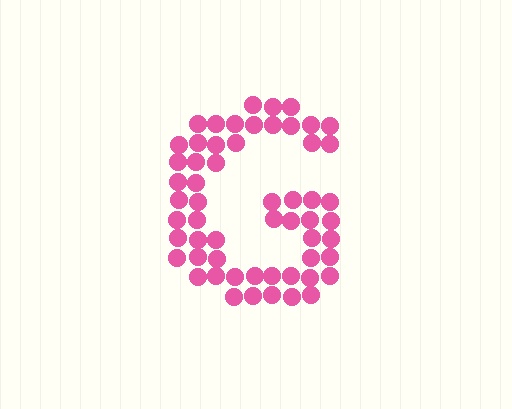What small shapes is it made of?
It is made of small circles.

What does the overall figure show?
The overall figure shows the letter G.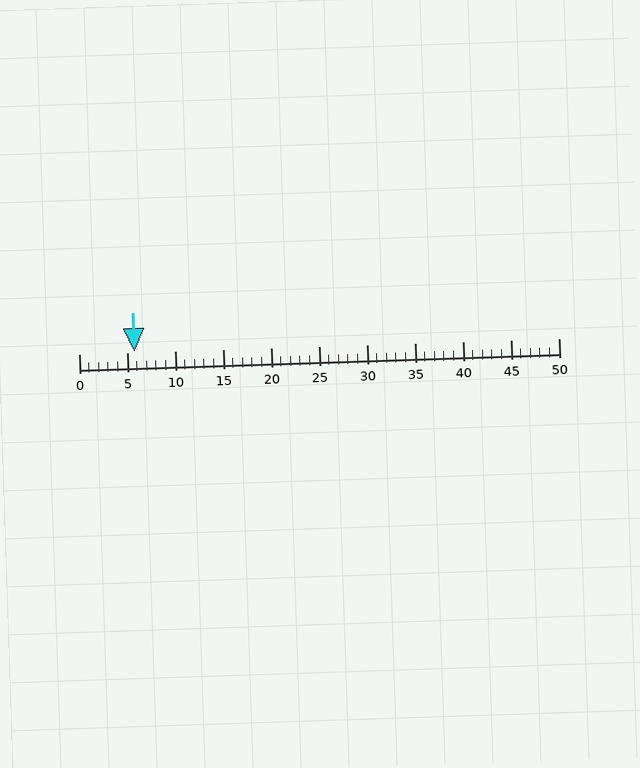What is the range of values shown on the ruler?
The ruler shows values from 0 to 50.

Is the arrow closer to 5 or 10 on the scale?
The arrow is closer to 5.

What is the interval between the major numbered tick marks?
The major tick marks are spaced 5 units apart.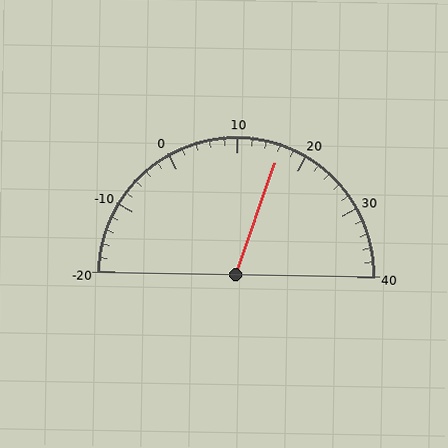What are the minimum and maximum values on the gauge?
The gauge ranges from -20 to 40.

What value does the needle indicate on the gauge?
The needle indicates approximately 16.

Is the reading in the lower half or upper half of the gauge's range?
The reading is in the upper half of the range (-20 to 40).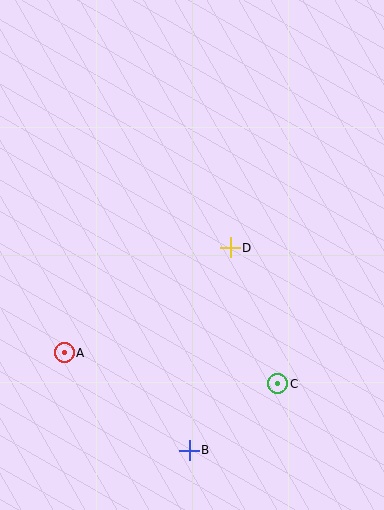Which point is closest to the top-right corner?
Point D is closest to the top-right corner.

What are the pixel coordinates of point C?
Point C is at (278, 384).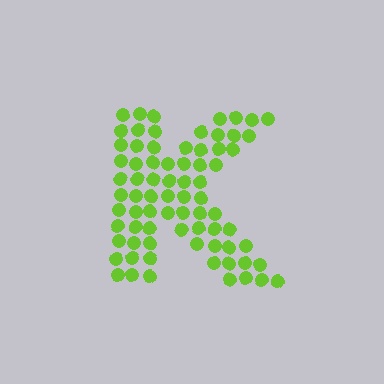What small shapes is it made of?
It is made of small circles.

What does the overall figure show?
The overall figure shows the letter K.